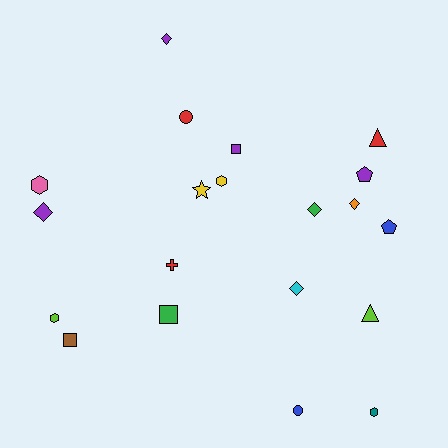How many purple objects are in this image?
There are 4 purple objects.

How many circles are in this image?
There are 2 circles.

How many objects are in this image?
There are 20 objects.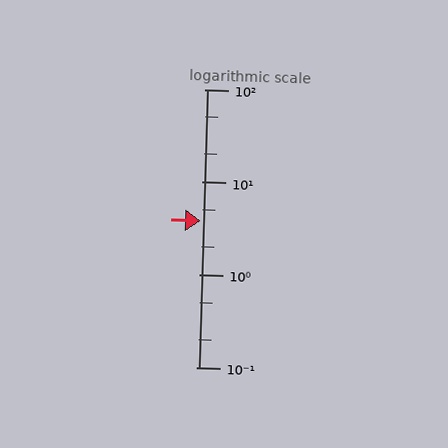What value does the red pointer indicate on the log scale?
The pointer indicates approximately 3.8.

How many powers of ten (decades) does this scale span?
The scale spans 3 decades, from 0.1 to 100.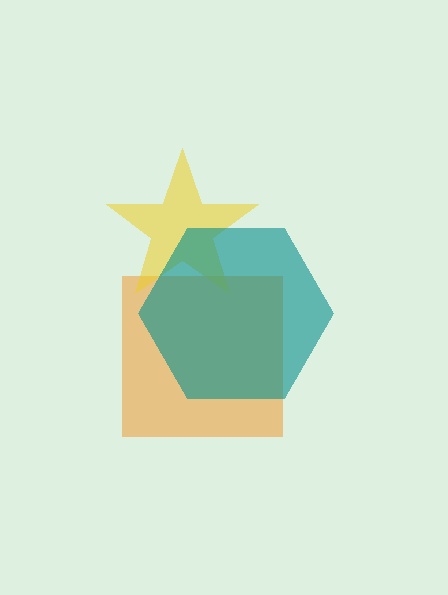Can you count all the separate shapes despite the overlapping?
Yes, there are 3 separate shapes.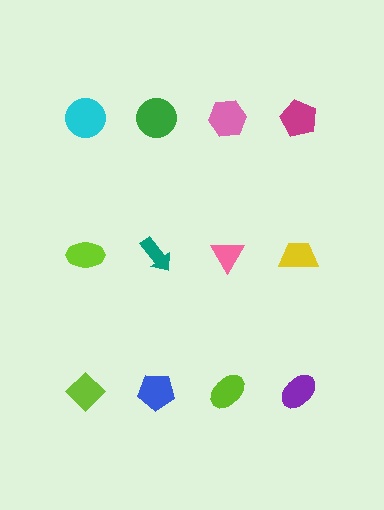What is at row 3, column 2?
A blue pentagon.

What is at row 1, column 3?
A pink hexagon.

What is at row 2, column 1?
A lime ellipse.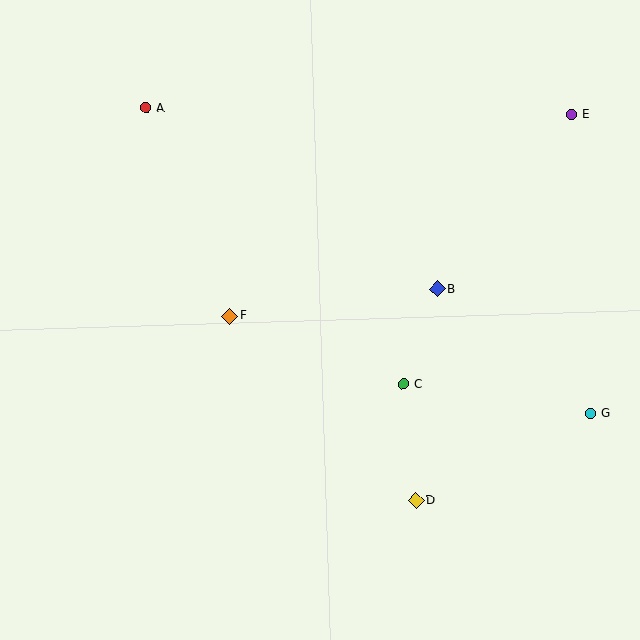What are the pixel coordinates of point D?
Point D is at (416, 501).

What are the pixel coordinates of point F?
Point F is at (230, 316).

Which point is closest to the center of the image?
Point F at (230, 316) is closest to the center.